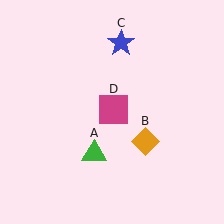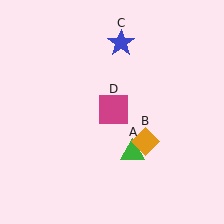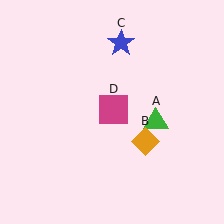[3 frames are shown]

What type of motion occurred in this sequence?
The green triangle (object A) rotated counterclockwise around the center of the scene.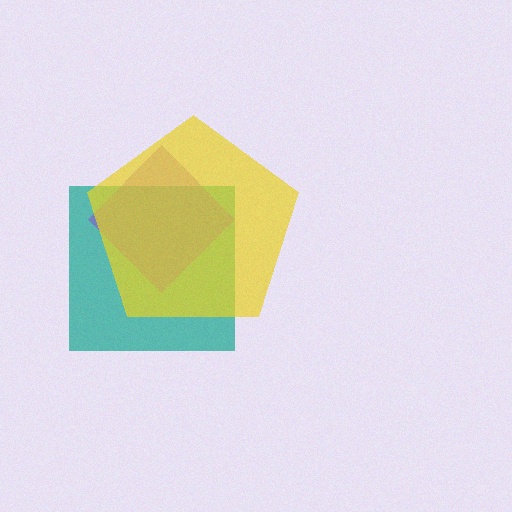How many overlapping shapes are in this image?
There are 3 overlapping shapes in the image.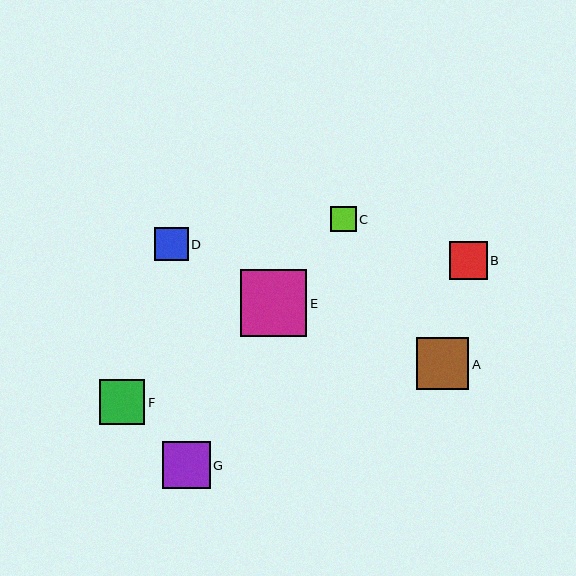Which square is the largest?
Square E is the largest with a size of approximately 66 pixels.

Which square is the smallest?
Square C is the smallest with a size of approximately 26 pixels.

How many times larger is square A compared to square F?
Square A is approximately 1.2 times the size of square F.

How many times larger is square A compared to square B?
Square A is approximately 1.4 times the size of square B.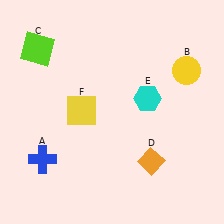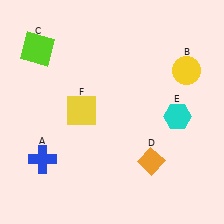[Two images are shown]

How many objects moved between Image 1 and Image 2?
1 object moved between the two images.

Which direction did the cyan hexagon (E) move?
The cyan hexagon (E) moved right.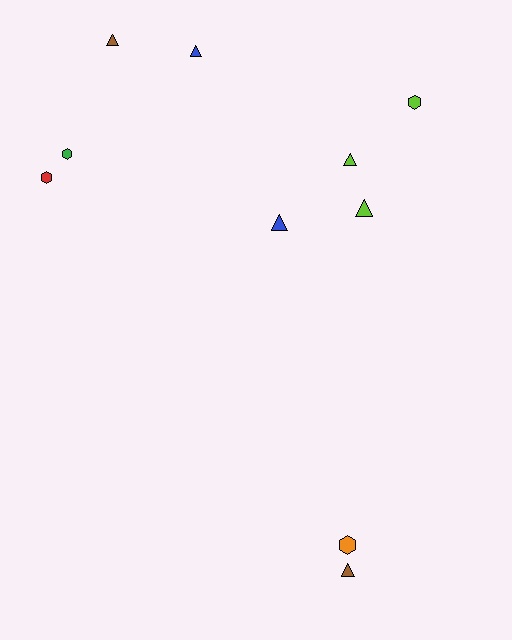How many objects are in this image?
There are 10 objects.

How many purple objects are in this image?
There are no purple objects.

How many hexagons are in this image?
There are 4 hexagons.